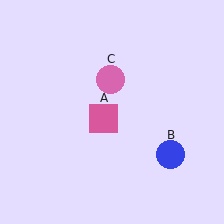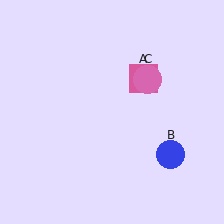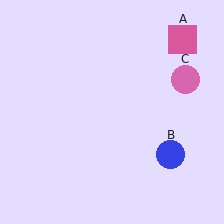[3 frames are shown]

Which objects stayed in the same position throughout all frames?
Blue circle (object B) remained stationary.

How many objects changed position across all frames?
2 objects changed position: pink square (object A), pink circle (object C).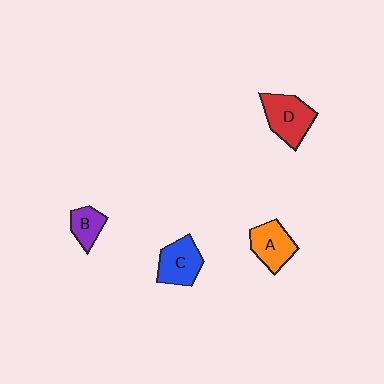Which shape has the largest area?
Shape D (red).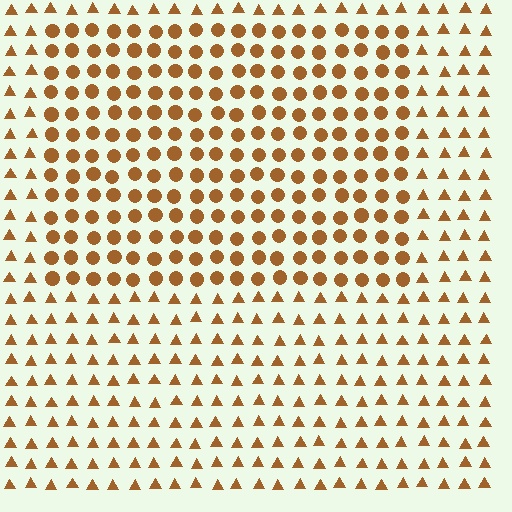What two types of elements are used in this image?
The image uses circles inside the rectangle region and triangles outside it.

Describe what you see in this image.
The image is filled with small brown elements arranged in a uniform grid. A rectangle-shaped region contains circles, while the surrounding area contains triangles. The boundary is defined purely by the change in element shape.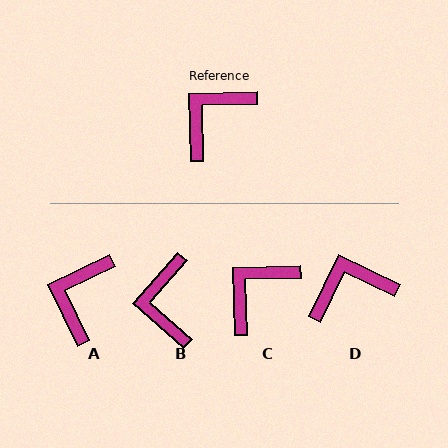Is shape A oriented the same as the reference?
No, it is off by about 24 degrees.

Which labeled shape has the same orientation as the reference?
C.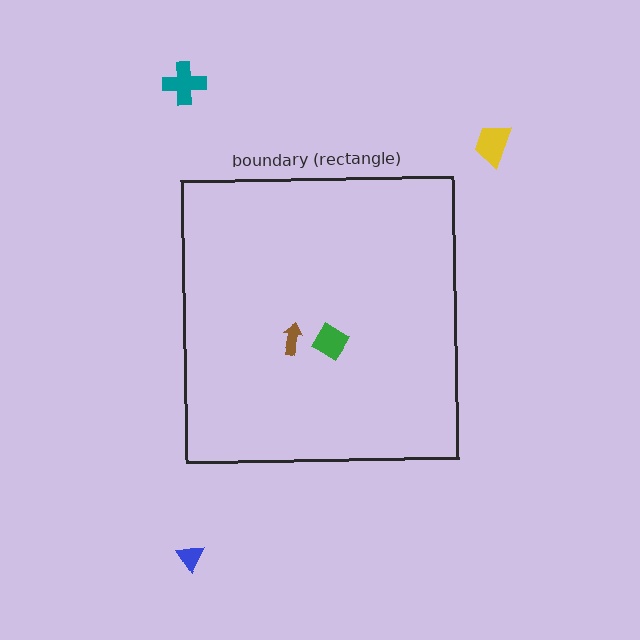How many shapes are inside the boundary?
2 inside, 3 outside.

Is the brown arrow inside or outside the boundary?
Inside.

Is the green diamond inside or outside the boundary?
Inside.